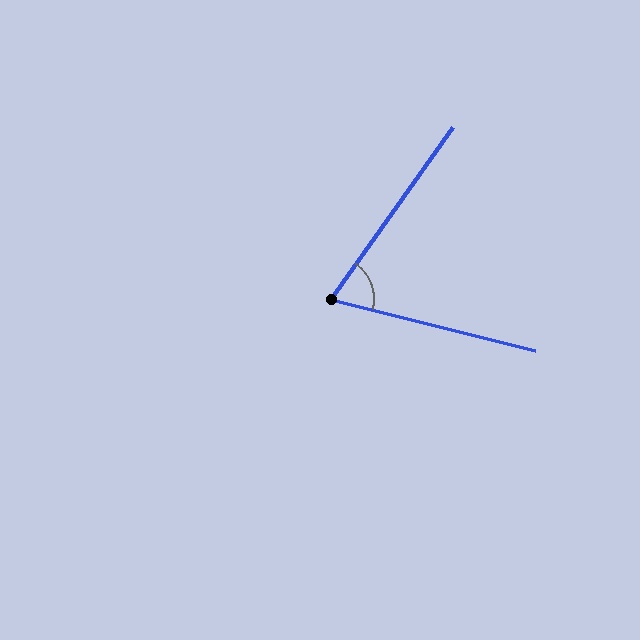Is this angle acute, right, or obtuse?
It is acute.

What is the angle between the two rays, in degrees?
Approximately 69 degrees.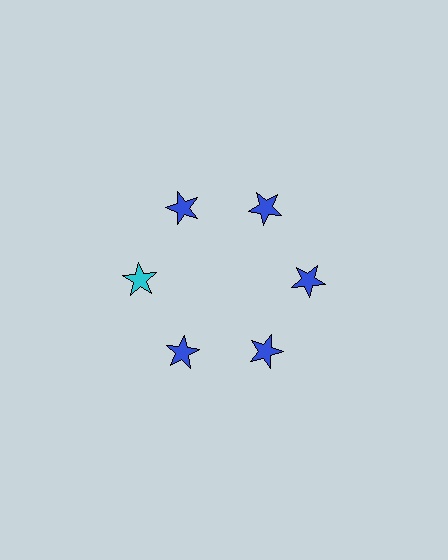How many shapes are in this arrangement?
There are 6 shapes arranged in a ring pattern.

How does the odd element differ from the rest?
It has a different color: cyan instead of blue.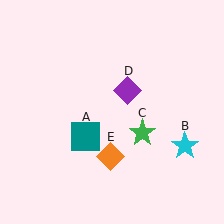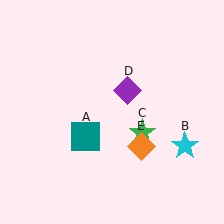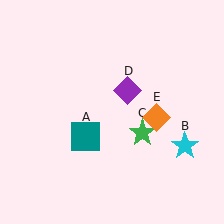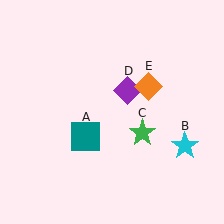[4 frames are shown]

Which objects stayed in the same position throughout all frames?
Teal square (object A) and cyan star (object B) and green star (object C) and purple diamond (object D) remained stationary.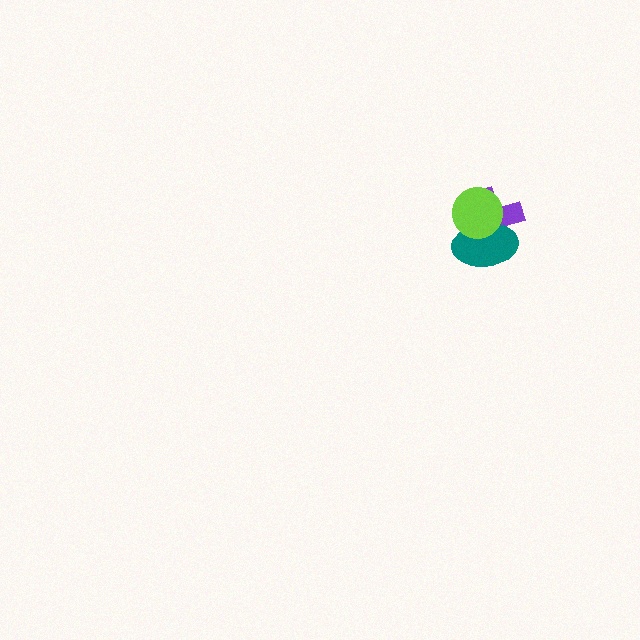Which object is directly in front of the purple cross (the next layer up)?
The teal ellipse is directly in front of the purple cross.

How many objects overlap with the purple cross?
2 objects overlap with the purple cross.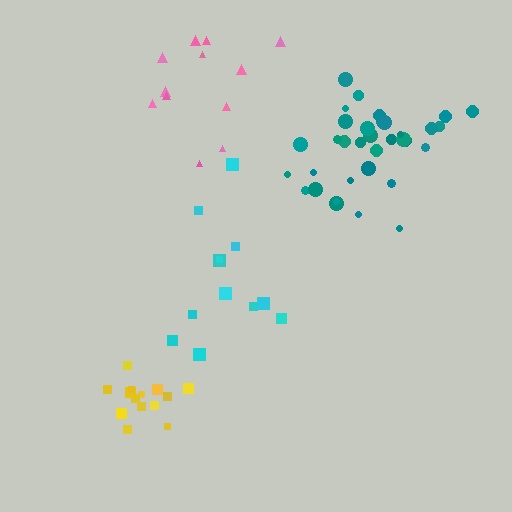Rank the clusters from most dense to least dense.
yellow, teal, pink, cyan.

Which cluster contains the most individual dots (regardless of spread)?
Teal (34).